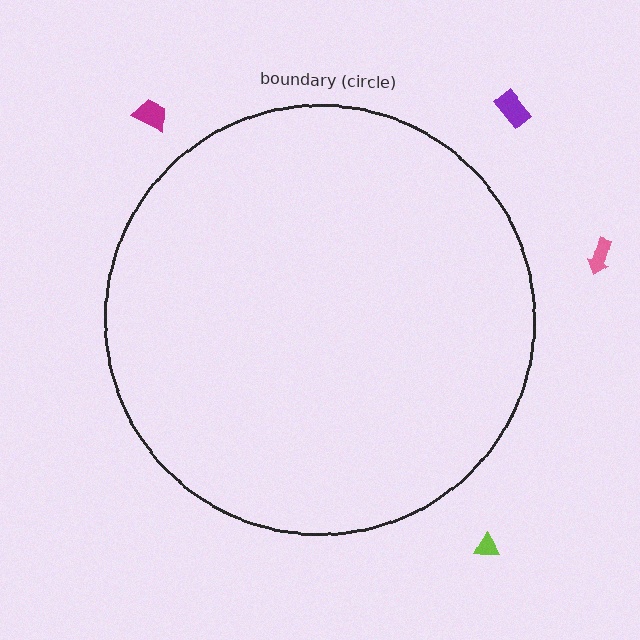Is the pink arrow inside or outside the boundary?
Outside.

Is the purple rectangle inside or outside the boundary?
Outside.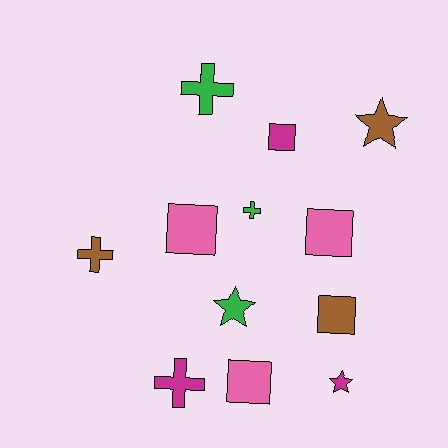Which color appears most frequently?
Brown, with 3 objects.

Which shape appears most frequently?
Square, with 5 objects.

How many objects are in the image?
There are 12 objects.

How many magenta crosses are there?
There is 1 magenta cross.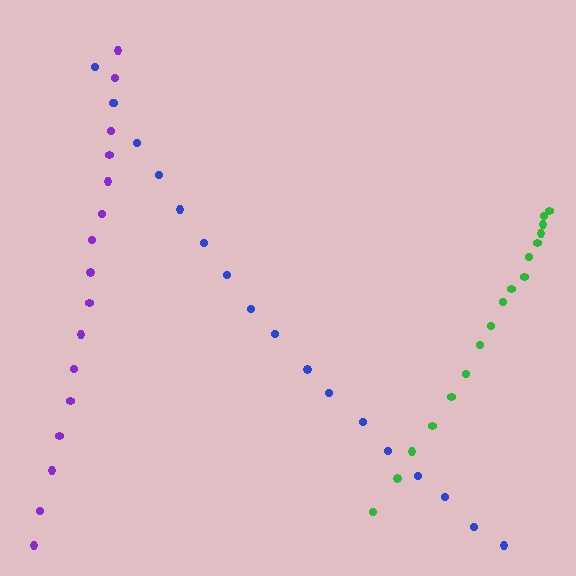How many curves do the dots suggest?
There are 3 distinct paths.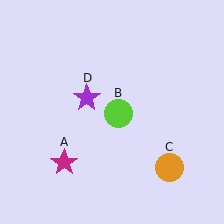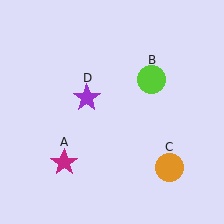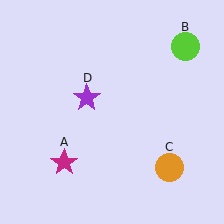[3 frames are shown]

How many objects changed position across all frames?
1 object changed position: lime circle (object B).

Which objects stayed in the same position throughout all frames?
Magenta star (object A) and orange circle (object C) and purple star (object D) remained stationary.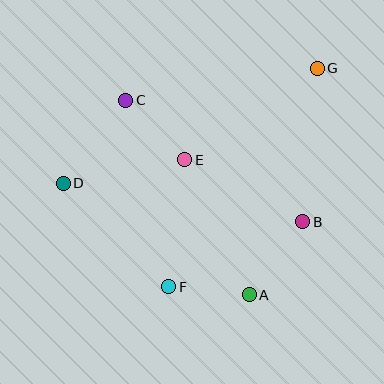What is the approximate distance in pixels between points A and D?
The distance between A and D is approximately 217 pixels.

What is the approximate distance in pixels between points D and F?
The distance between D and F is approximately 147 pixels.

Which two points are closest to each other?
Points A and F are closest to each other.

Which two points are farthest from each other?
Points D and G are farthest from each other.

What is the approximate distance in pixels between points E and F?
The distance between E and F is approximately 128 pixels.